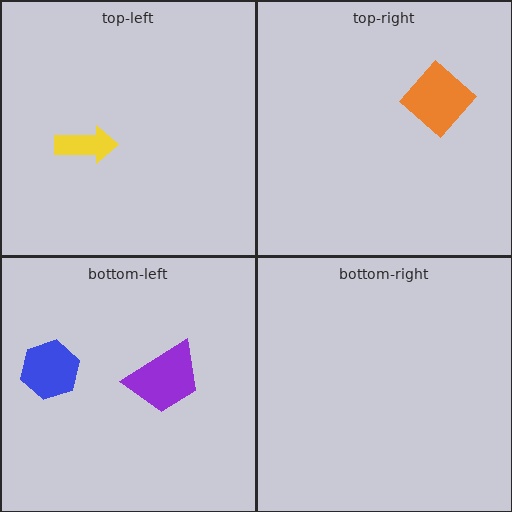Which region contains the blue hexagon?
The bottom-left region.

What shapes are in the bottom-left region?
The purple trapezoid, the blue hexagon.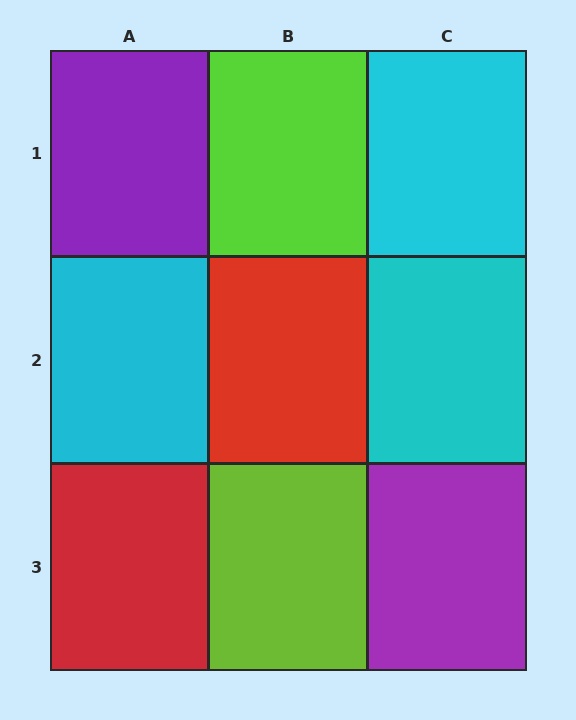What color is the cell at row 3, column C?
Purple.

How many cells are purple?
2 cells are purple.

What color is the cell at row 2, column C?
Cyan.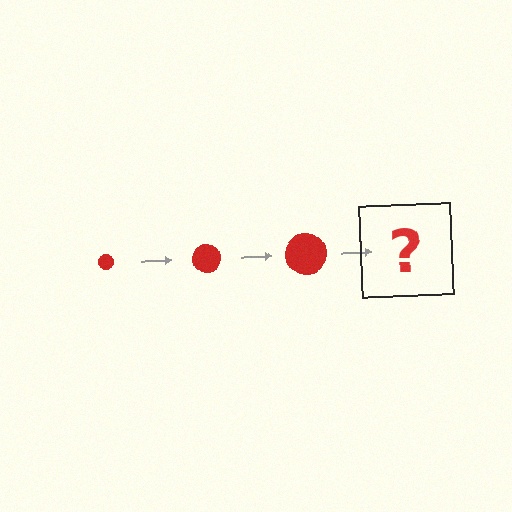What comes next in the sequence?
The next element should be a red circle, larger than the previous one.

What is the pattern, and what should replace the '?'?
The pattern is that the circle gets progressively larger each step. The '?' should be a red circle, larger than the previous one.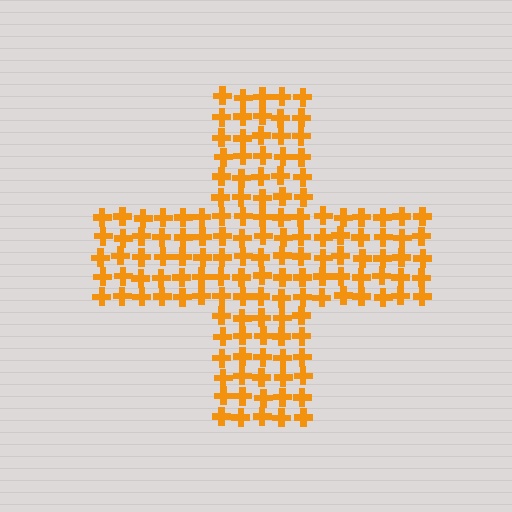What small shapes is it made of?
It is made of small crosses.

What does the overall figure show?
The overall figure shows a cross.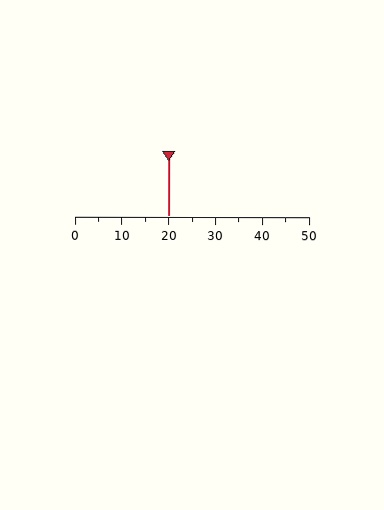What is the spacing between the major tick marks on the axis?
The major ticks are spaced 10 apart.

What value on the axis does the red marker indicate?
The marker indicates approximately 20.